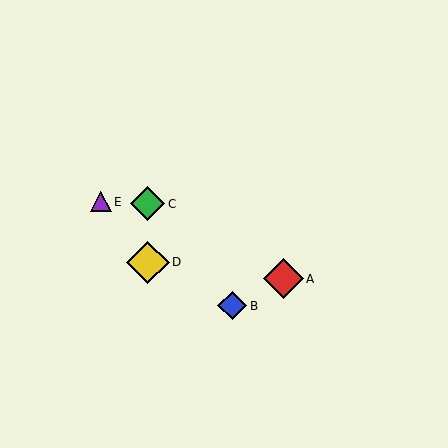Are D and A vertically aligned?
No, D is at x≈148 and A is at x≈283.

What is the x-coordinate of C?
Object C is at x≈148.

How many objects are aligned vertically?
2 objects (C, D) are aligned vertically.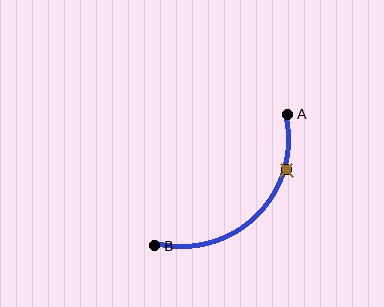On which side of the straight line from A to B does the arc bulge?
The arc bulges below and to the right of the straight line connecting A and B.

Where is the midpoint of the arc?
The arc midpoint is the point on the curve farthest from the straight line joining A and B. It sits below and to the right of that line.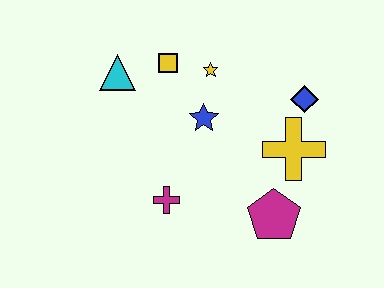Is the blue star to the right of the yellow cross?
No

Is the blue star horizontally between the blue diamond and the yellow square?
Yes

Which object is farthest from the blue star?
The magenta pentagon is farthest from the blue star.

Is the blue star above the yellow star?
No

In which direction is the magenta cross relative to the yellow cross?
The magenta cross is to the left of the yellow cross.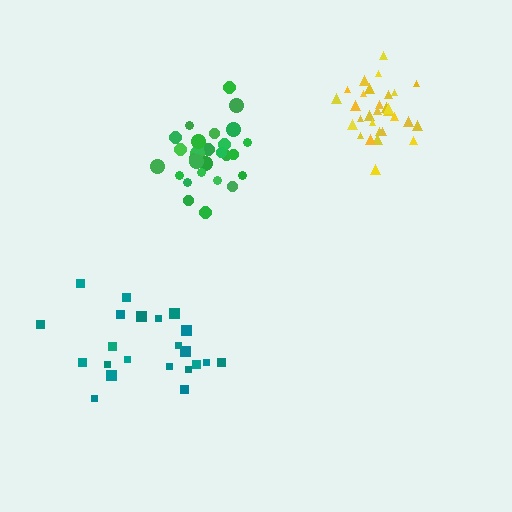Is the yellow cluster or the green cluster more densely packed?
Yellow.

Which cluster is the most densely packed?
Yellow.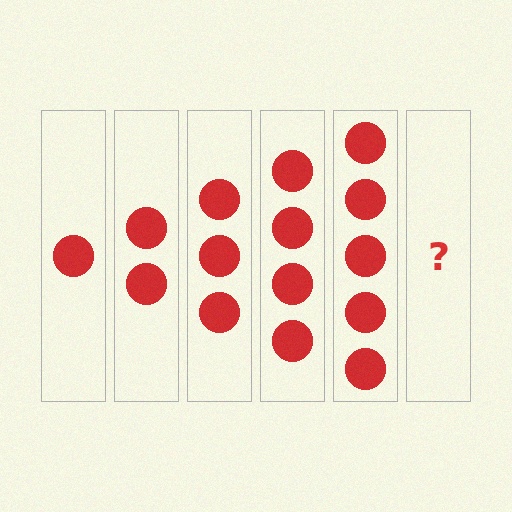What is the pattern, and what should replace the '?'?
The pattern is that each step adds one more circle. The '?' should be 6 circles.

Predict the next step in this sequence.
The next step is 6 circles.